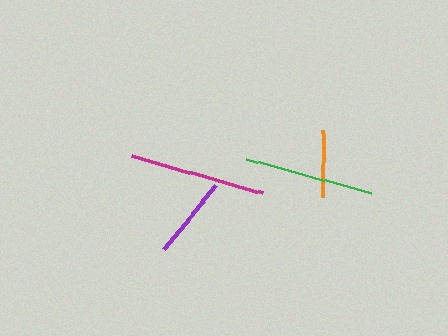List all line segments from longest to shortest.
From longest to shortest: magenta, green, purple, orange.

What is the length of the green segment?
The green segment is approximately 130 pixels long.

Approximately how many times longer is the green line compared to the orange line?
The green line is approximately 1.9 times the length of the orange line.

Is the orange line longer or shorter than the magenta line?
The magenta line is longer than the orange line.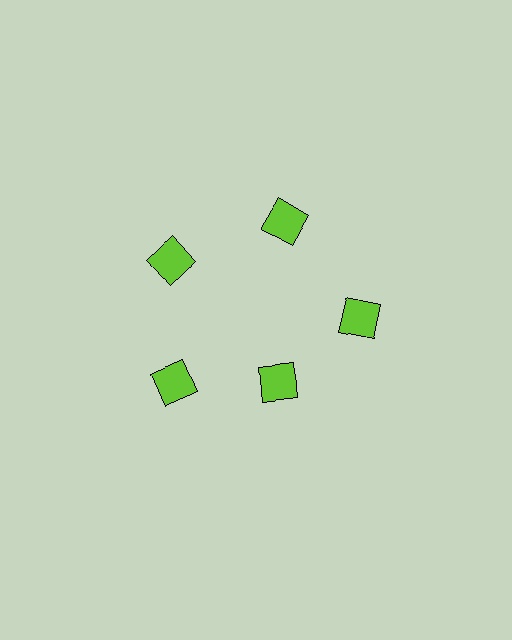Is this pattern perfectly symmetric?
No. The 5 lime diamonds are arranged in a ring, but one element near the 5 o'clock position is pulled inward toward the center, breaking the 5-fold rotational symmetry.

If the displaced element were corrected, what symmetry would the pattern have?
It would have 5-fold rotational symmetry — the pattern would map onto itself every 72 degrees.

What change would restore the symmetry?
The symmetry would be restored by moving it outward, back onto the ring so that all 5 diamonds sit at equal angles and equal distance from the center.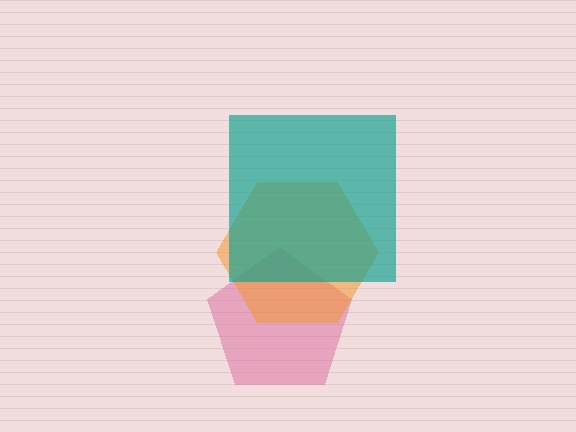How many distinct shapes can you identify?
There are 3 distinct shapes: a pink pentagon, an orange hexagon, a teal square.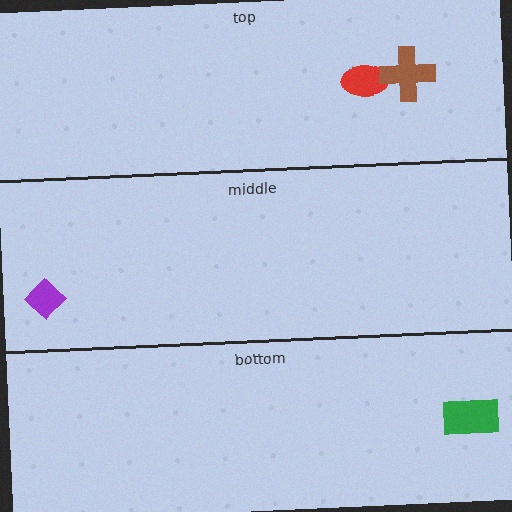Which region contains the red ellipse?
The top region.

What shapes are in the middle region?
The purple diamond.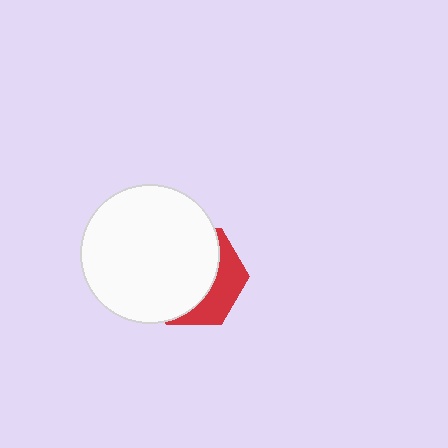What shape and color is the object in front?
The object in front is a white circle.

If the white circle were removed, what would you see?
You would see the complete red hexagon.